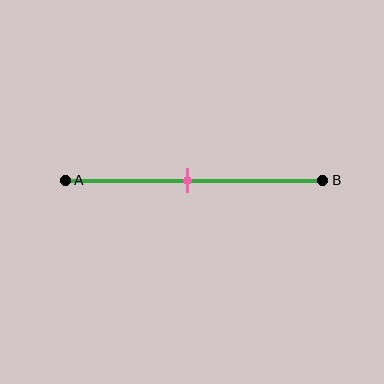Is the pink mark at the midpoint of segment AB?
Yes, the mark is approximately at the midpoint.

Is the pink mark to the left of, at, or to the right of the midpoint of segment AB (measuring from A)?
The pink mark is approximately at the midpoint of segment AB.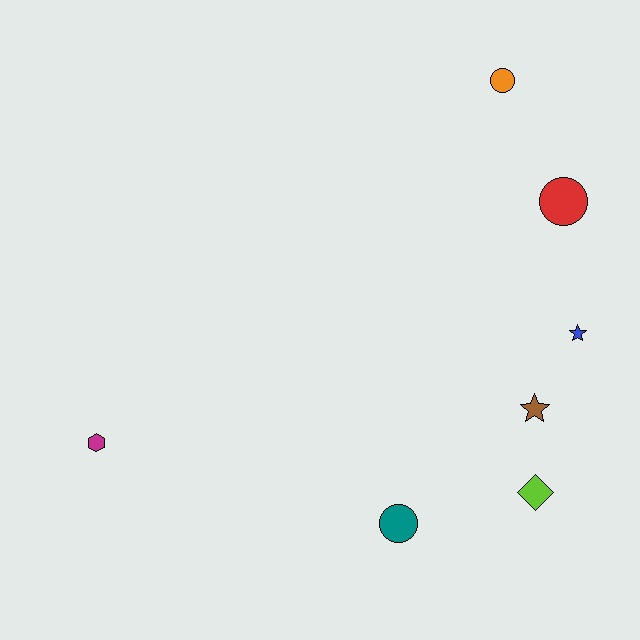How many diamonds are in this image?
There is 1 diamond.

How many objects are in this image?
There are 7 objects.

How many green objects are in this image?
There are no green objects.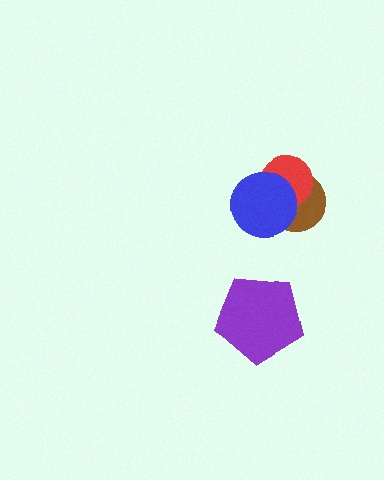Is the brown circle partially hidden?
Yes, it is partially covered by another shape.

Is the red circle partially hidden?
Yes, it is partially covered by another shape.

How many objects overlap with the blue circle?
2 objects overlap with the blue circle.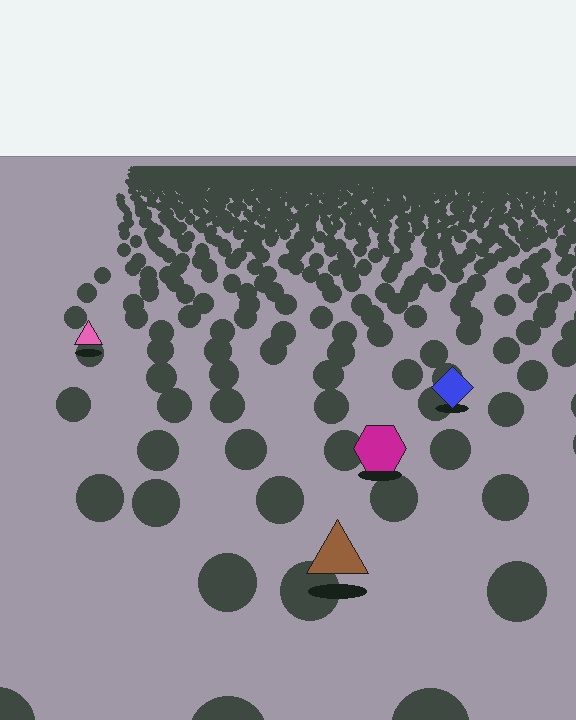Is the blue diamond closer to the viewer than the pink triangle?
Yes. The blue diamond is closer — you can tell from the texture gradient: the ground texture is coarser near it.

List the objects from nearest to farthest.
From nearest to farthest: the brown triangle, the magenta hexagon, the blue diamond, the pink triangle.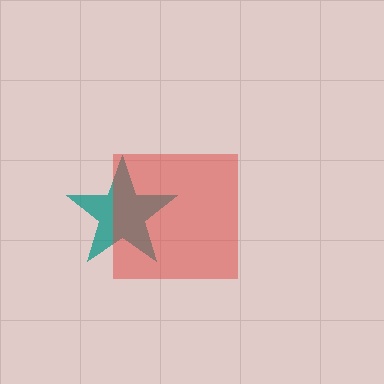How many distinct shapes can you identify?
There are 2 distinct shapes: a teal star, a red square.